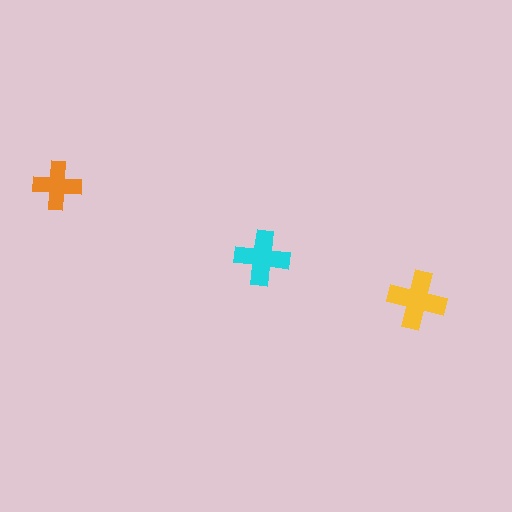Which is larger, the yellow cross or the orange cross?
The yellow one.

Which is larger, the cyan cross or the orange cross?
The cyan one.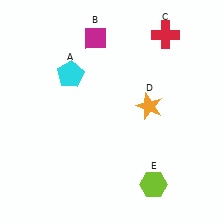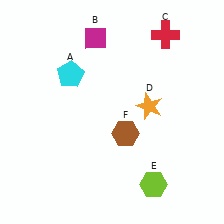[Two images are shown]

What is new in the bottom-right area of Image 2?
A brown hexagon (F) was added in the bottom-right area of Image 2.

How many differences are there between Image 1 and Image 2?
There is 1 difference between the two images.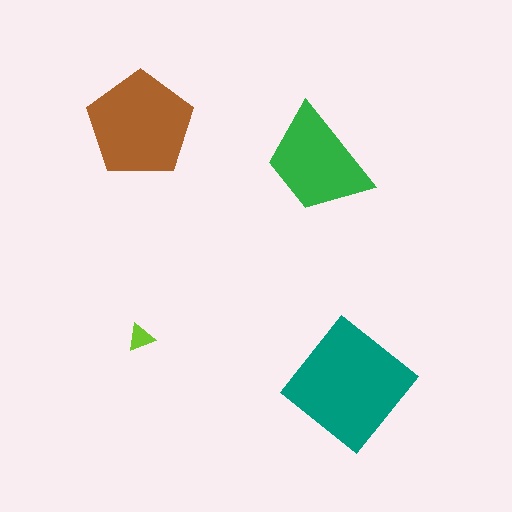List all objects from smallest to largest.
The lime triangle, the green trapezoid, the brown pentagon, the teal diamond.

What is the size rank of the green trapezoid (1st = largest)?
3rd.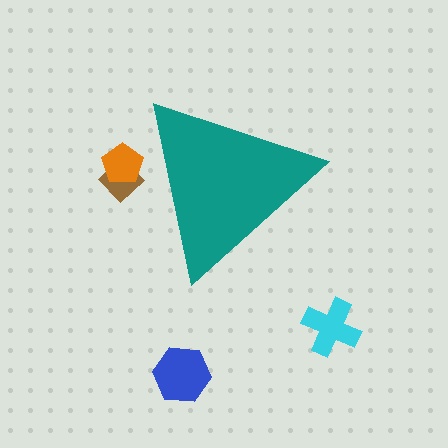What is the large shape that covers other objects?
A teal triangle.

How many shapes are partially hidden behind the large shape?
2 shapes are partially hidden.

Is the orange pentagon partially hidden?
Yes, the orange pentagon is partially hidden behind the teal triangle.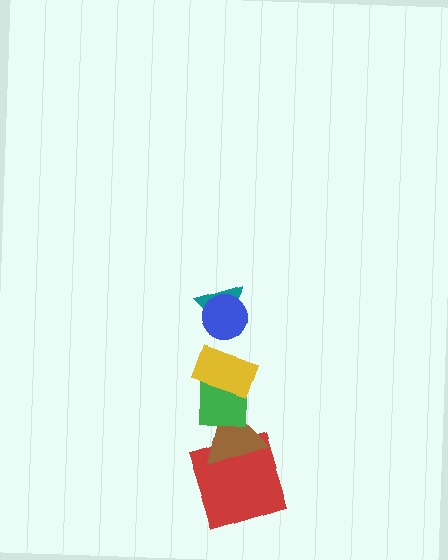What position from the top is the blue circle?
The blue circle is 1st from the top.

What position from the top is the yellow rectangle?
The yellow rectangle is 3rd from the top.